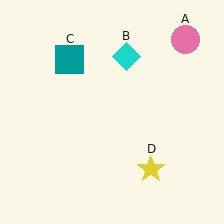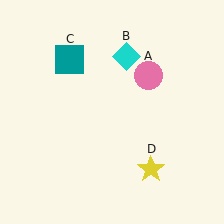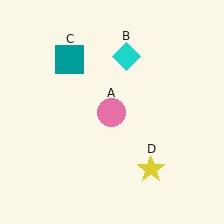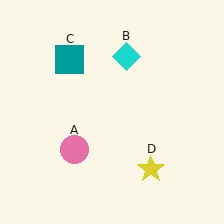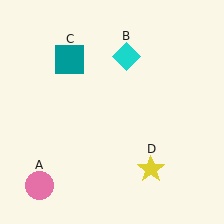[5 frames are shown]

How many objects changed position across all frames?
1 object changed position: pink circle (object A).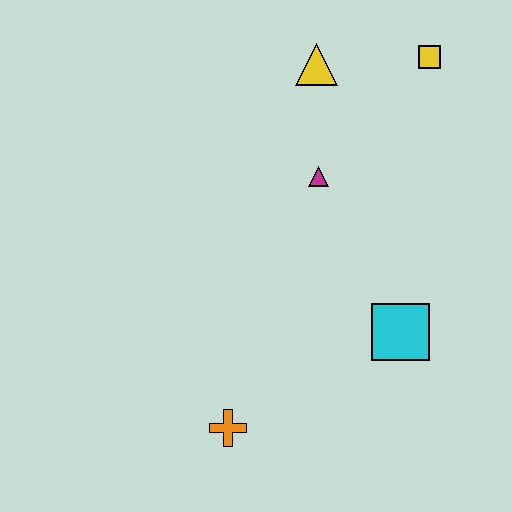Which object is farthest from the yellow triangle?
The orange cross is farthest from the yellow triangle.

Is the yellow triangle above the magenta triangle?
Yes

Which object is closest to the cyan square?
The magenta triangle is closest to the cyan square.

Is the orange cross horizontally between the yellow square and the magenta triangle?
No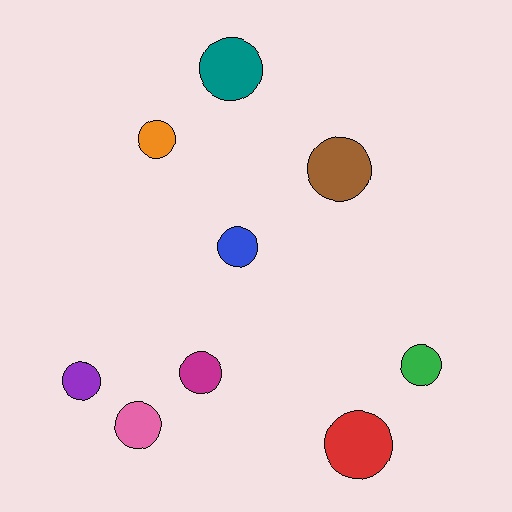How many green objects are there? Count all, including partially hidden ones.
There is 1 green object.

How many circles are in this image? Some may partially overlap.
There are 9 circles.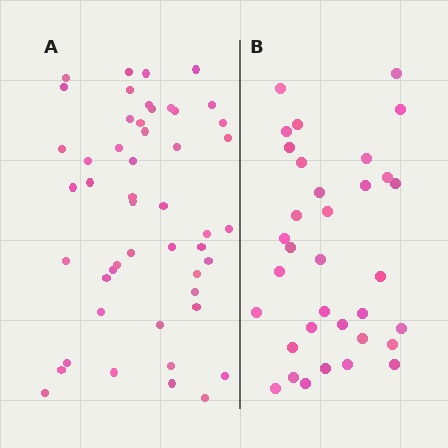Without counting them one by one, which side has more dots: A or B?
Region A (the left region) has more dots.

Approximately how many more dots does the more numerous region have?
Region A has approximately 15 more dots than region B.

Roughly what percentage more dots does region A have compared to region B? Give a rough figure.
About 45% more.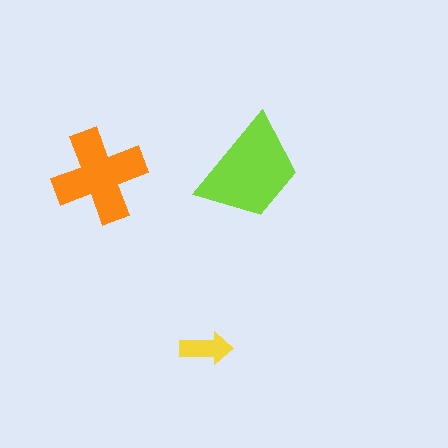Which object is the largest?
The lime trapezoid.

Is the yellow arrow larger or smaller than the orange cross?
Smaller.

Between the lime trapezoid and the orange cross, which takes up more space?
The lime trapezoid.